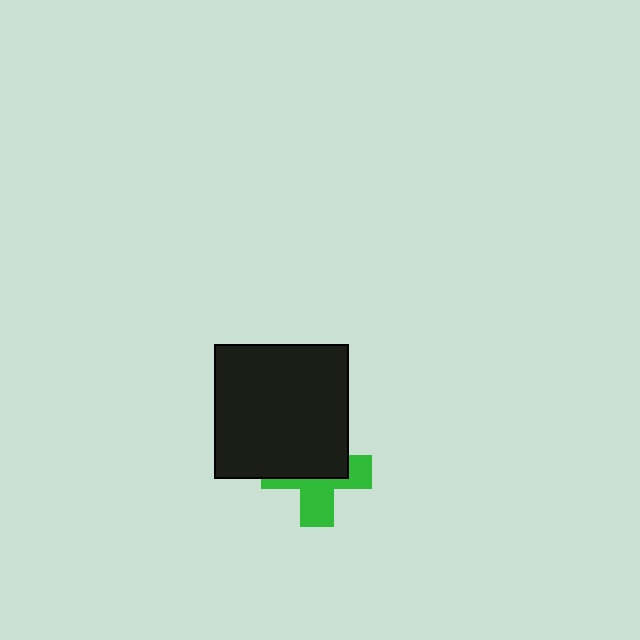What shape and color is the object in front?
The object in front is a black square.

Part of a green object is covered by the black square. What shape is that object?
It is a cross.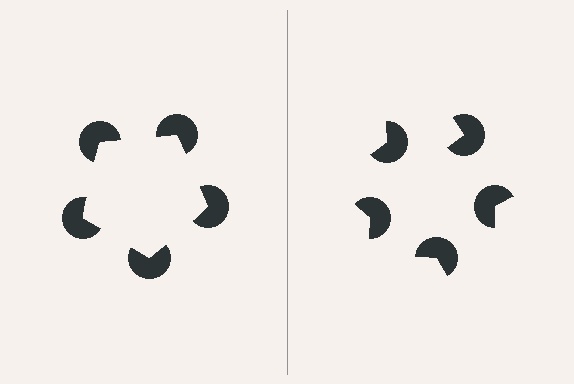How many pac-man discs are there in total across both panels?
10 — 5 on each side.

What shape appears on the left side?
An illusory pentagon.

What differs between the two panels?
The pac-man discs are positioned identically on both sides; only the wedge orientations differ. On the left they align to a pentagon; on the right they are misaligned.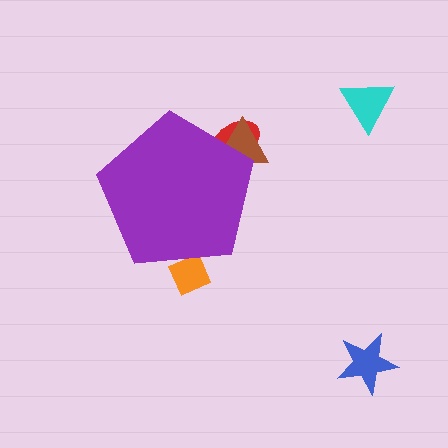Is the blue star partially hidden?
No, the blue star is fully visible.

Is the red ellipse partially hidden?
Yes, the red ellipse is partially hidden behind the purple pentagon.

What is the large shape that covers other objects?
A purple pentagon.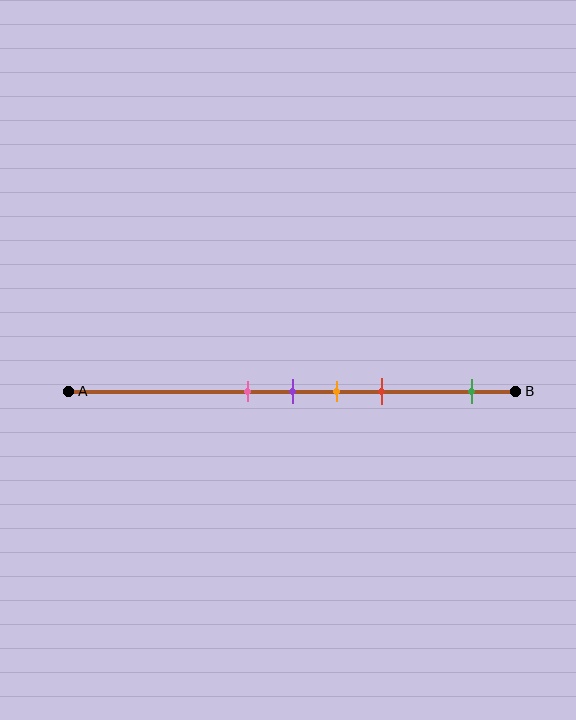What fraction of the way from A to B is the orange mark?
The orange mark is approximately 60% (0.6) of the way from A to B.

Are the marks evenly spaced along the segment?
No, the marks are not evenly spaced.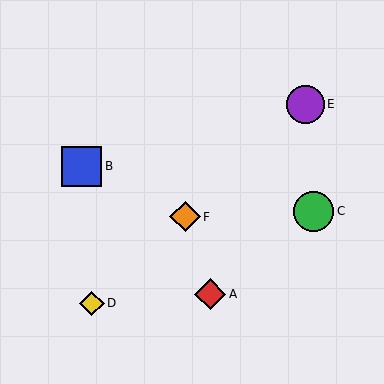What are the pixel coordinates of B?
Object B is at (82, 166).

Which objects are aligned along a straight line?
Objects D, E, F are aligned along a straight line.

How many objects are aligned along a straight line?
3 objects (D, E, F) are aligned along a straight line.